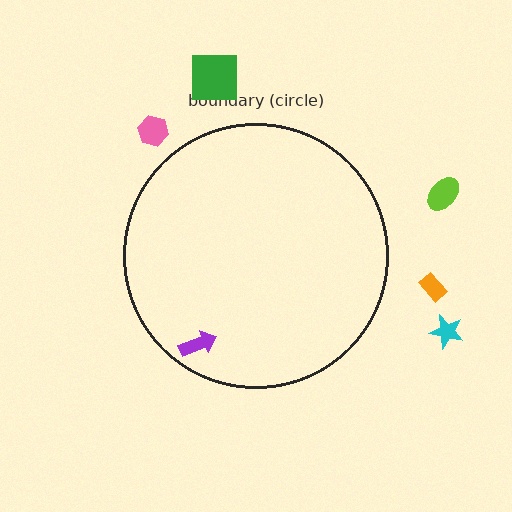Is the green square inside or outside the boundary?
Outside.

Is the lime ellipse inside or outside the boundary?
Outside.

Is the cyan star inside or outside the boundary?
Outside.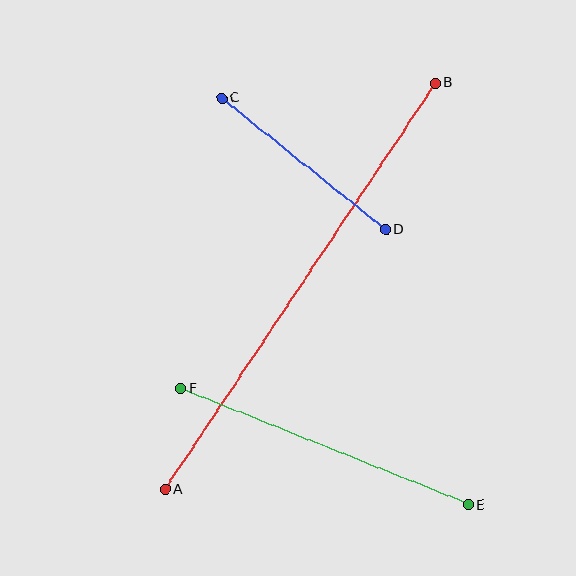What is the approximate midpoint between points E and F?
The midpoint is at approximately (325, 446) pixels.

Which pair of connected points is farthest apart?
Points A and B are farthest apart.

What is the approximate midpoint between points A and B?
The midpoint is at approximately (300, 286) pixels.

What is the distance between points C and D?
The distance is approximately 210 pixels.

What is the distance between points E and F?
The distance is approximately 310 pixels.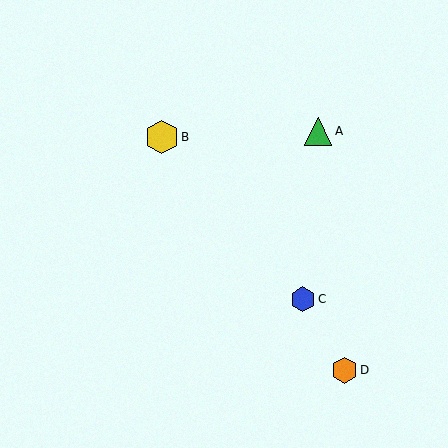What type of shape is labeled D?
Shape D is an orange hexagon.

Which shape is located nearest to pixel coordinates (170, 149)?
The yellow hexagon (labeled B) at (162, 137) is nearest to that location.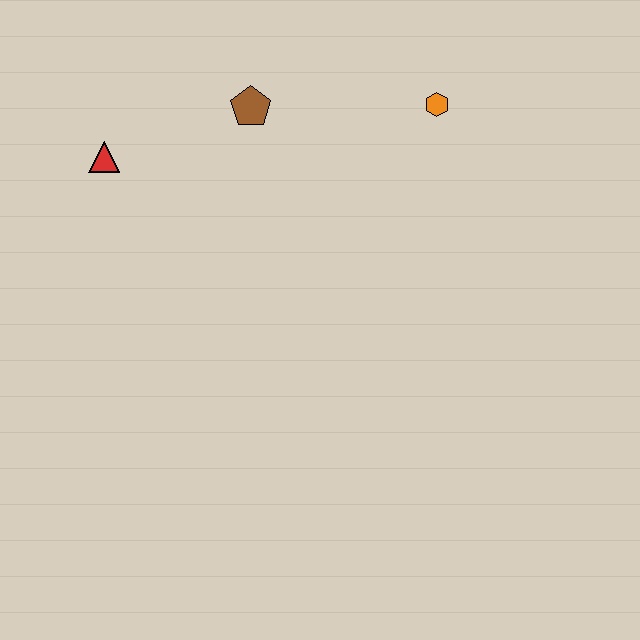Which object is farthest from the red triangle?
The orange hexagon is farthest from the red triangle.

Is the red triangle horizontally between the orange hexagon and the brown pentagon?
No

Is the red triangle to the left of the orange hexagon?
Yes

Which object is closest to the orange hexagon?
The brown pentagon is closest to the orange hexagon.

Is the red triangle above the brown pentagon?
No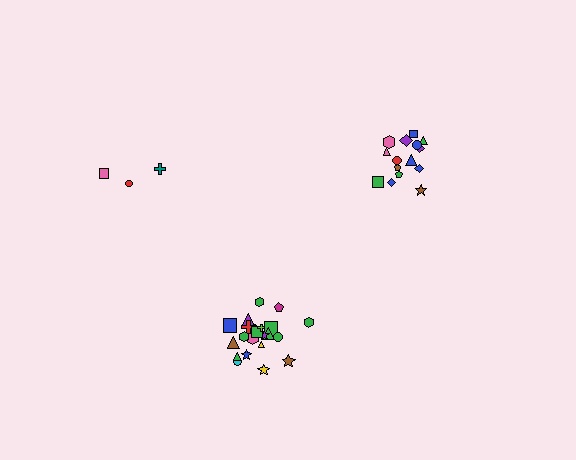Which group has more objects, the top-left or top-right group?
The top-right group.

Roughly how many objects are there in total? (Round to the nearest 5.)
Roughly 40 objects in total.